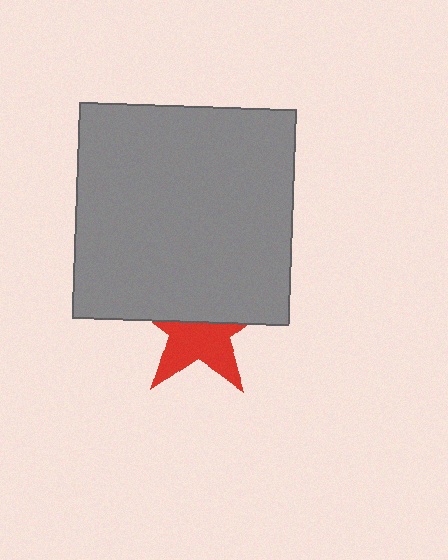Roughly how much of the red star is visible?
About half of it is visible (roughly 51%).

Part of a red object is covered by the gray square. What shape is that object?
It is a star.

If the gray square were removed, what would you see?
You would see the complete red star.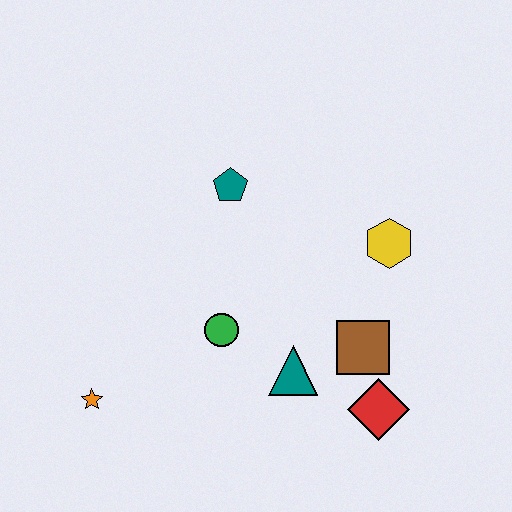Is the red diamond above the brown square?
No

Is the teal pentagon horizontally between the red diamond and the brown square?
No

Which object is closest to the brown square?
The red diamond is closest to the brown square.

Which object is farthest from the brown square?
The orange star is farthest from the brown square.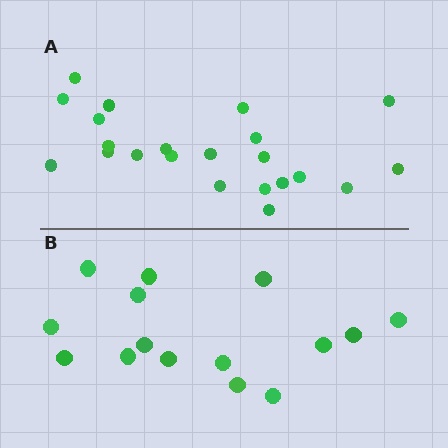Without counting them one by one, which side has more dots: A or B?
Region A (the top region) has more dots.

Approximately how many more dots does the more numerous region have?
Region A has roughly 8 or so more dots than region B.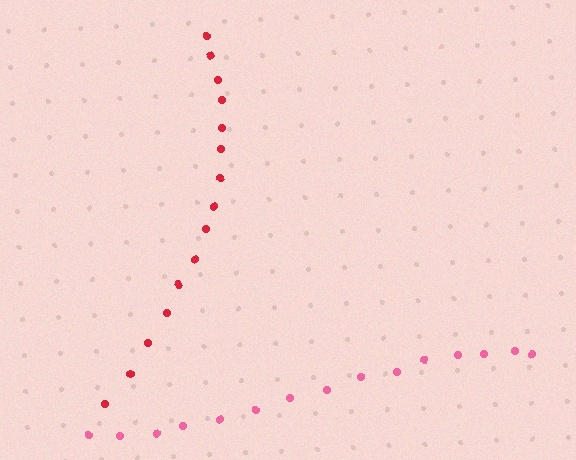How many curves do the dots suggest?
There are 2 distinct paths.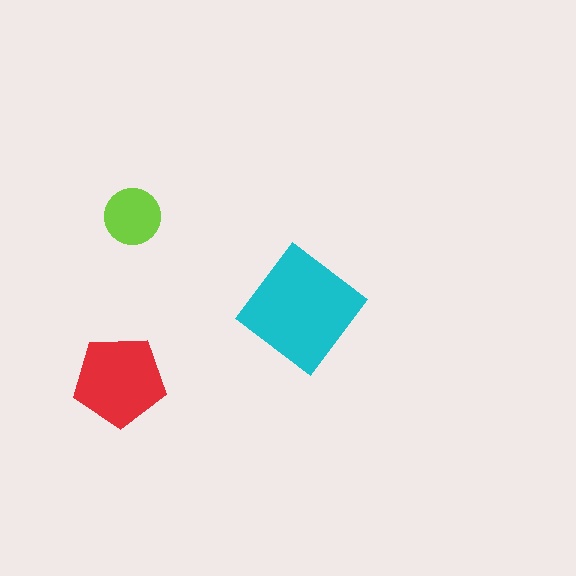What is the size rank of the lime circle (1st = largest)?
3rd.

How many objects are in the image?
There are 3 objects in the image.